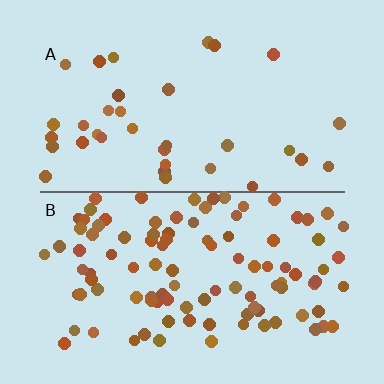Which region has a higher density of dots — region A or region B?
B (the bottom).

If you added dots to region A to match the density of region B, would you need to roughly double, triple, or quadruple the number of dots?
Approximately triple.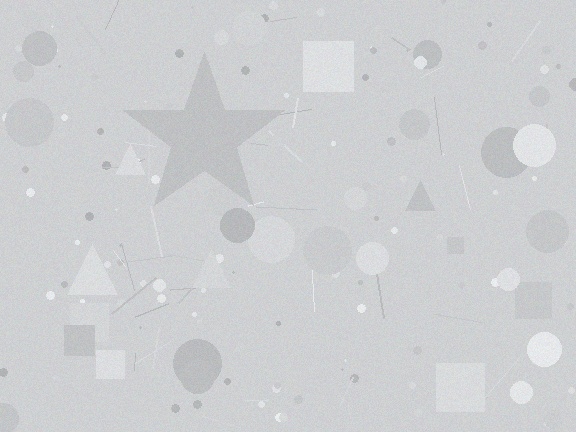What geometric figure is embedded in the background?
A star is embedded in the background.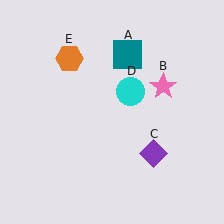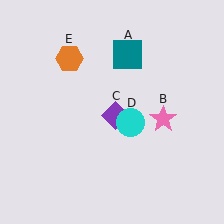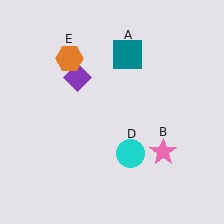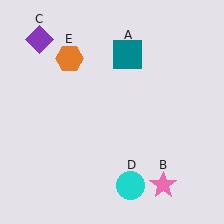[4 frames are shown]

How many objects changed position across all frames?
3 objects changed position: pink star (object B), purple diamond (object C), cyan circle (object D).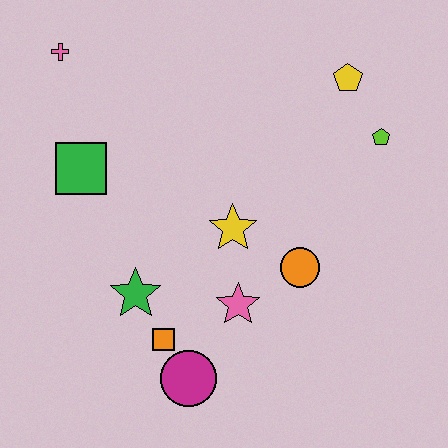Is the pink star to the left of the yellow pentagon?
Yes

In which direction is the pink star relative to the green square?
The pink star is to the right of the green square.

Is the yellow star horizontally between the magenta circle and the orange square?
No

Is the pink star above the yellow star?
No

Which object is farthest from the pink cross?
The magenta circle is farthest from the pink cross.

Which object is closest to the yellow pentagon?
The lime pentagon is closest to the yellow pentagon.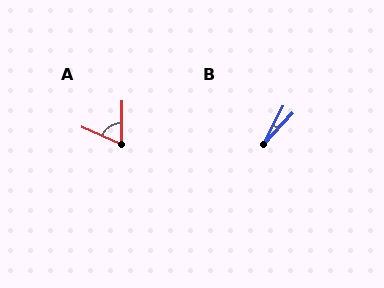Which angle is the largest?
A, at approximately 67 degrees.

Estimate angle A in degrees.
Approximately 67 degrees.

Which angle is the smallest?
B, at approximately 16 degrees.